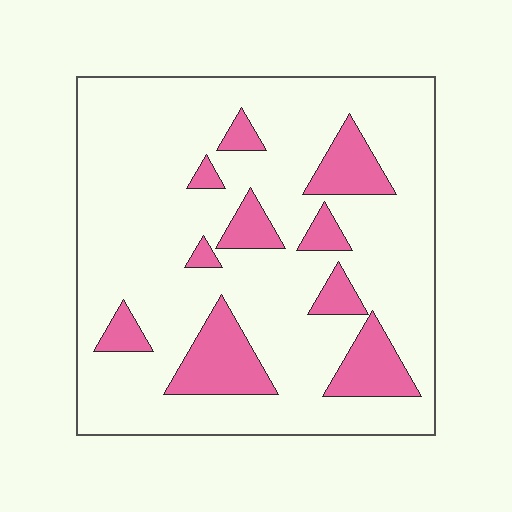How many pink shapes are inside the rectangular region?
10.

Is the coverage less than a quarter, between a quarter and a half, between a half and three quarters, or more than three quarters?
Less than a quarter.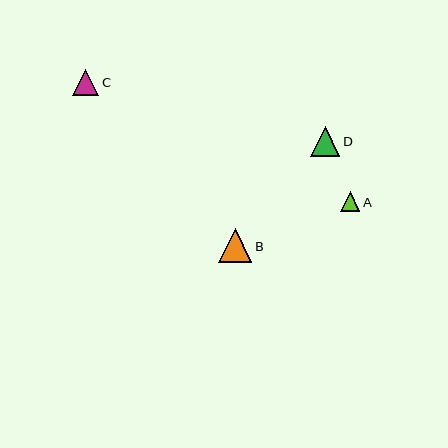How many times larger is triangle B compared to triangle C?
Triangle B is approximately 1.3 times the size of triangle C.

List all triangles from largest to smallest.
From largest to smallest: B, D, C, A.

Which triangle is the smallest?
Triangle A is the smallest with a size of approximately 19 pixels.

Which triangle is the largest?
Triangle B is the largest with a size of approximately 33 pixels.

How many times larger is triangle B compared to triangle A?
Triangle B is approximately 1.7 times the size of triangle A.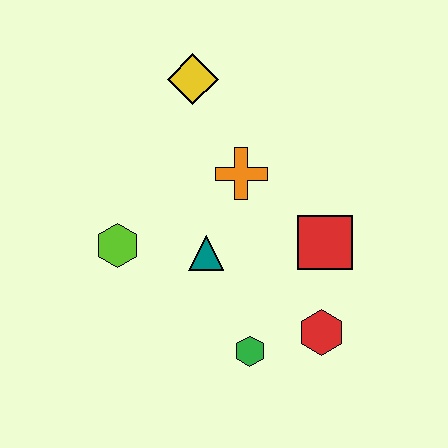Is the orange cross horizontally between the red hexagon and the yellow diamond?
Yes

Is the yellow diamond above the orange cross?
Yes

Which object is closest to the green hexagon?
The red hexagon is closest to the green hexagon.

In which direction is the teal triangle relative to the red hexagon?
The teal triangle is to the left of the red hexagon.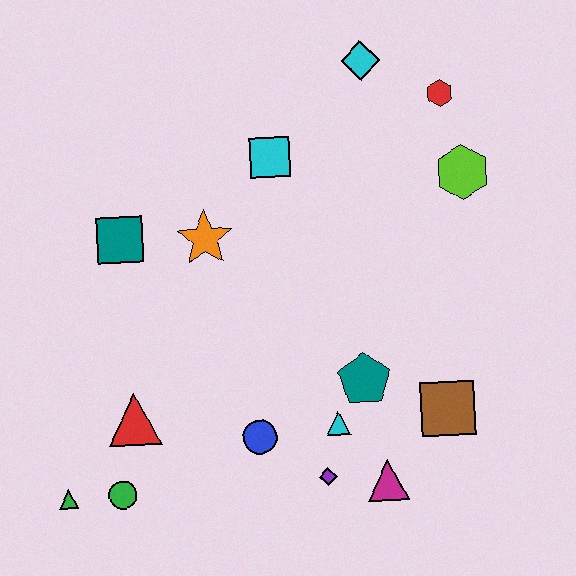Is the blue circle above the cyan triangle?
No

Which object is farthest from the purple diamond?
The cyan diamond is farthest from the purple diamond.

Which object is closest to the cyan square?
The orange star is closest to the cyan square.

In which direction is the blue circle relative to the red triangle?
The blue circle is to the right of the red triangle.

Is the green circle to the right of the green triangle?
Yes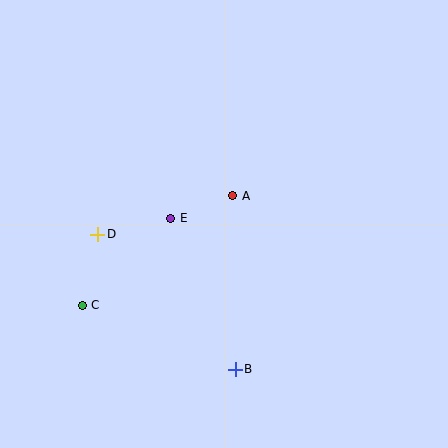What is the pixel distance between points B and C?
The distance between B and C is 166 pixels.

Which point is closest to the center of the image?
Point A at (233, 196) is closest to the center.